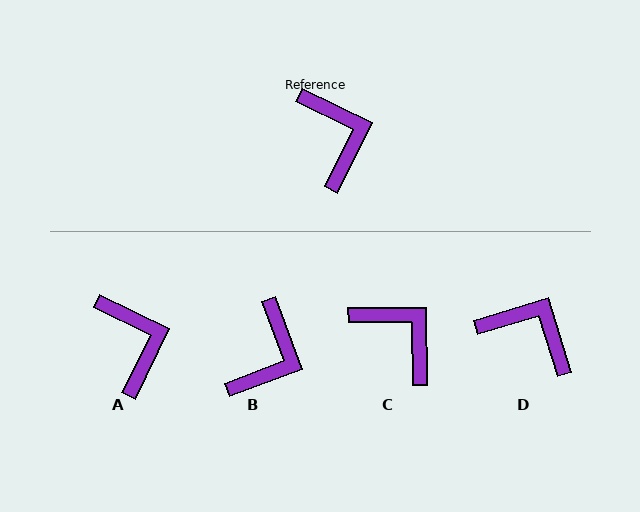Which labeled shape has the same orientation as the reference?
A.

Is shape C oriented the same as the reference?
No, it is off by about 27 degrees.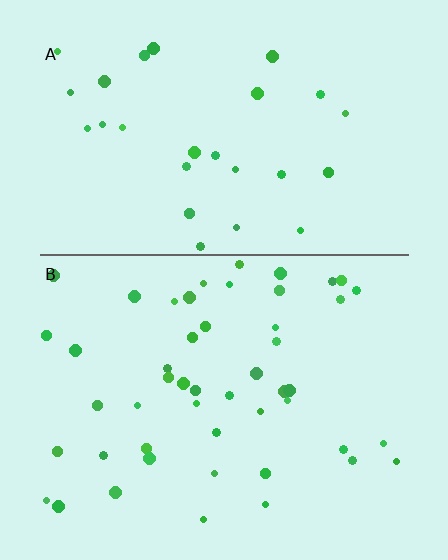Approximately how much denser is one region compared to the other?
Approximately 1.8× — region B over region A.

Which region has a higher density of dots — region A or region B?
B (the bottom).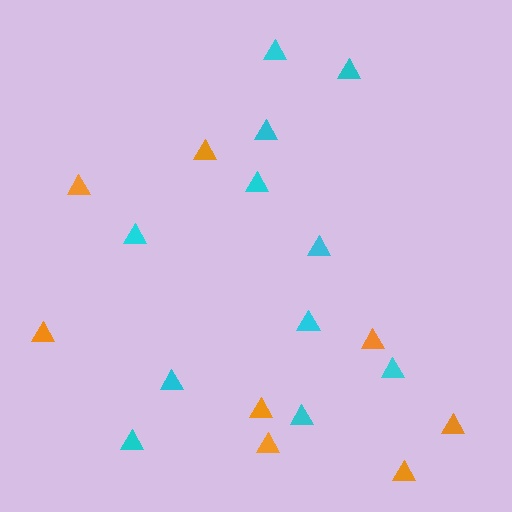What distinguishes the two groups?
There are 2 groups: one group of orange triangles (8) and one group of cyan triangles (11).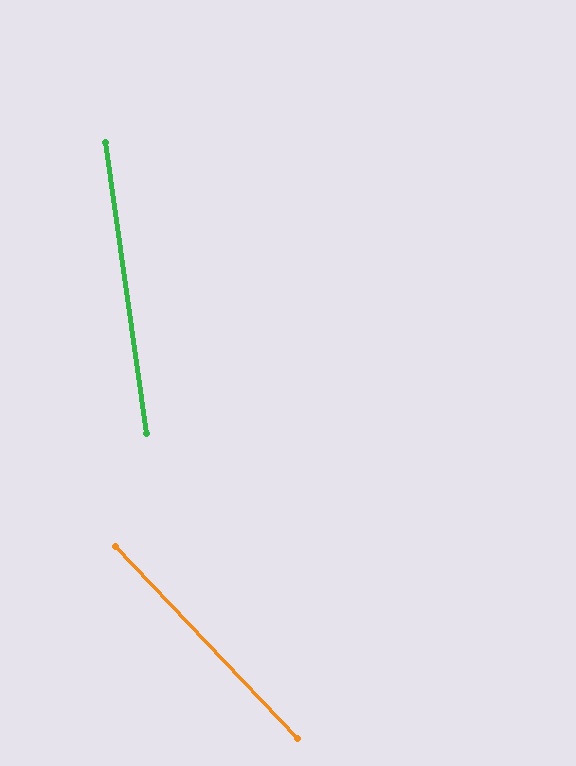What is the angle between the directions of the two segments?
Approximately 36 degrees.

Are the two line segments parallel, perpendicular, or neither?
Neither parallel nor perpendicular — they differ by about 36°.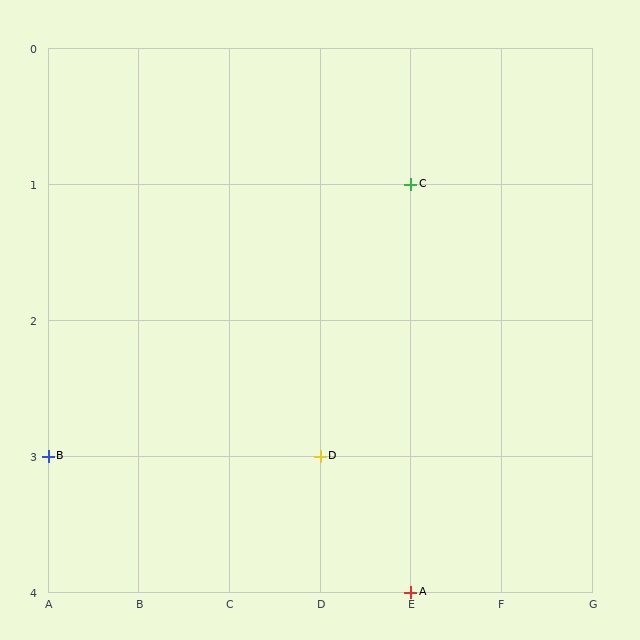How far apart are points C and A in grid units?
Points C and A are 3 rows apart.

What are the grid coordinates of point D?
Point D is at grid coordinates (D, 3).